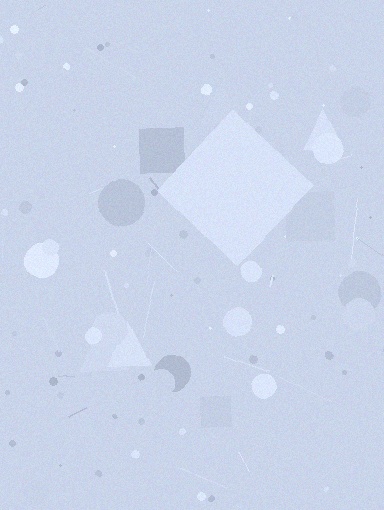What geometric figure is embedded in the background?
A diamond is embedded in the background.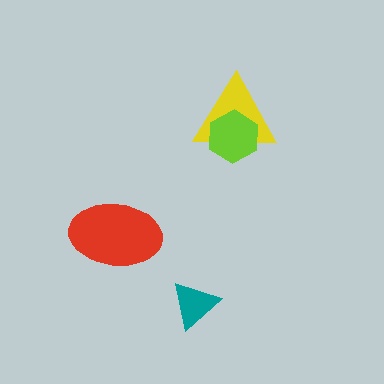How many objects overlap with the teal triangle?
0 objects overlap with the teal triangle.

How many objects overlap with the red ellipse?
0 objects overlap with the red ellipse.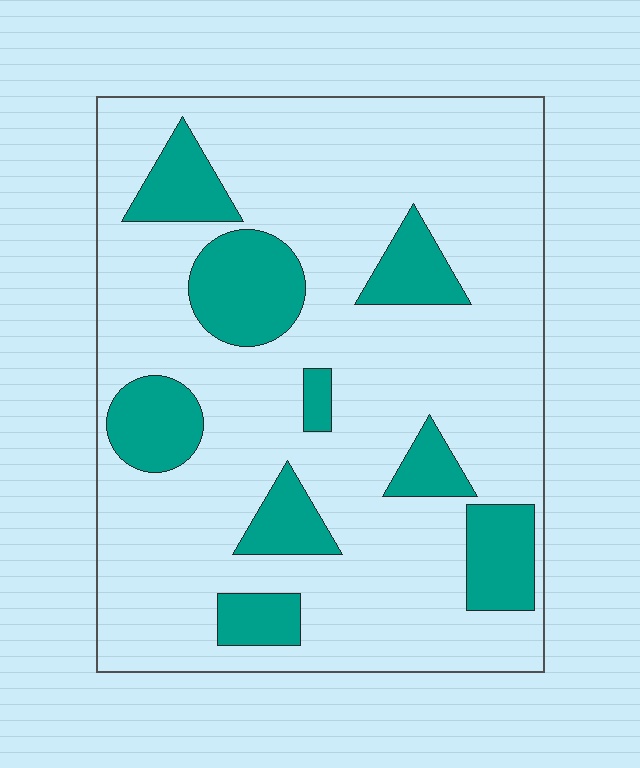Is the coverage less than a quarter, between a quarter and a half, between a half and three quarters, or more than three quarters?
Less than a quarter.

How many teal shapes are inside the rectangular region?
9.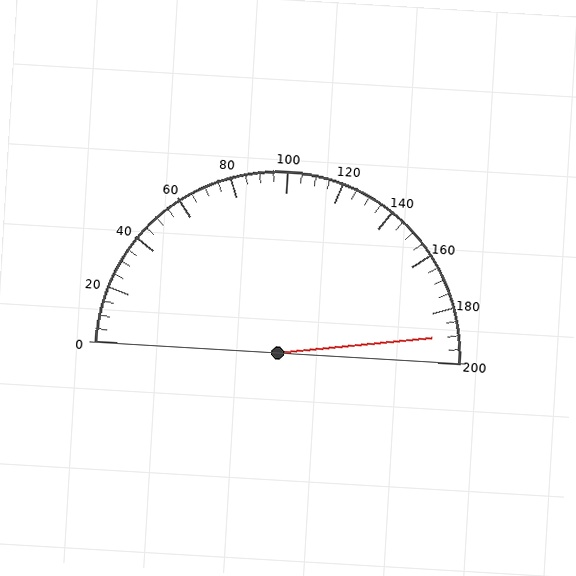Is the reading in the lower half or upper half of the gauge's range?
The reading is in the upper half of the range (0 to 200).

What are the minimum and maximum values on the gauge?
The gauge ranges from 0 to 200.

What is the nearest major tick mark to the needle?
The nearest major tick mark is 200.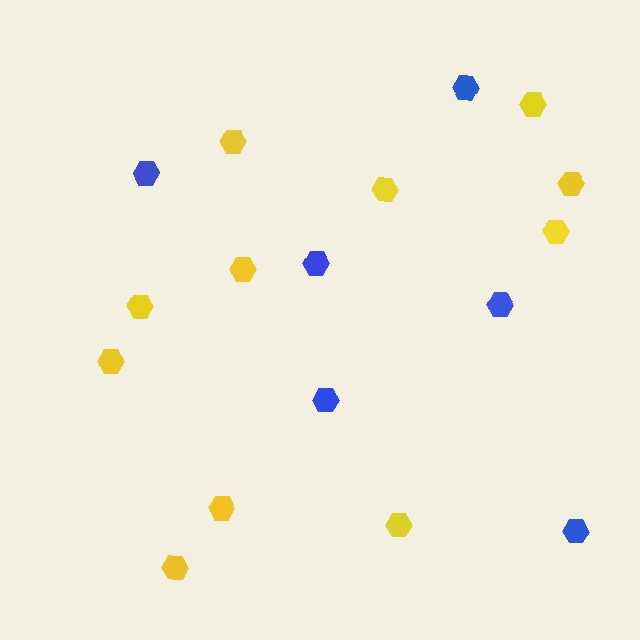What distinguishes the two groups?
There are 2 groups: one group of yellow hexagons (11) and one group of blue hexagons (6).